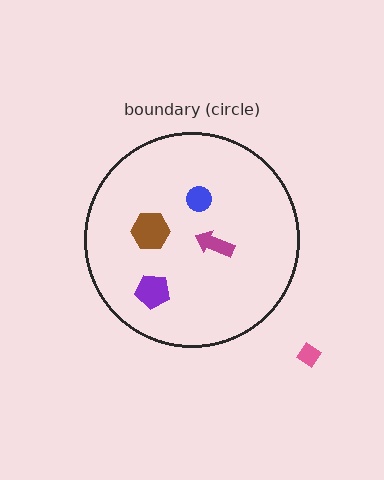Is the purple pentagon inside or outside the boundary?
Inside.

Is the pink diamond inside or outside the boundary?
Outside.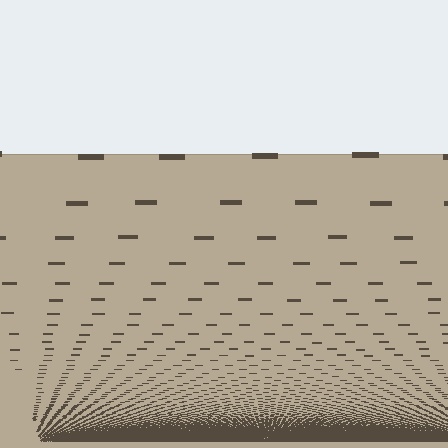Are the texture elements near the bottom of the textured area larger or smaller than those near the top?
Smaller. The gradient is inverted — elements near the bottom are smaller and denser.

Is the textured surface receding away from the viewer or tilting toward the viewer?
The surface appears to tilt toward the viewer. Texture elements get larger and sparser toward the top.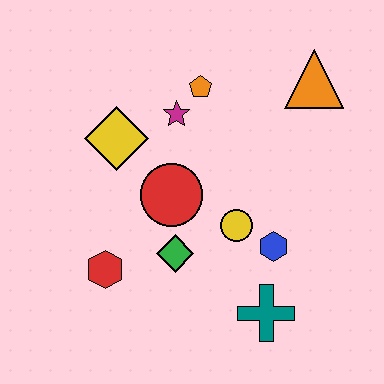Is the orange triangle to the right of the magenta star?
Yes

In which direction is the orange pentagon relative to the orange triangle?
The orange pentagon is to the left of the orange triangle.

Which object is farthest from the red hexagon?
The orange triangle is farthest from the red hexagon.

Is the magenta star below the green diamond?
No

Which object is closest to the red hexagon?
The green diamond is closest to the red hexagon.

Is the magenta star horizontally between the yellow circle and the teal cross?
No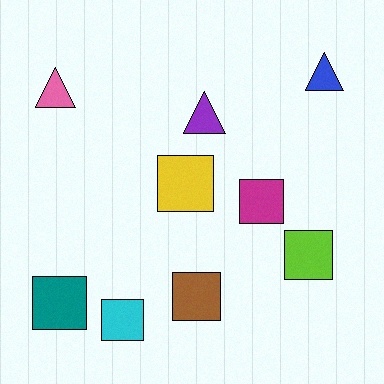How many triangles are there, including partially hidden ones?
There are 3 triangles.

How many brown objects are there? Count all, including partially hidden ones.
There is 1 brown object.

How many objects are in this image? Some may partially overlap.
There are 9 objects.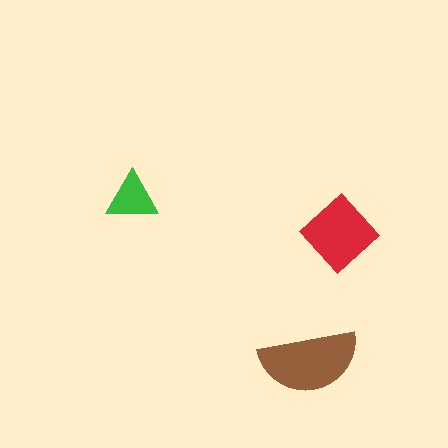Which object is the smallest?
The green triangle.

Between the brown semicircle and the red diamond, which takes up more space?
The brown semicircle.